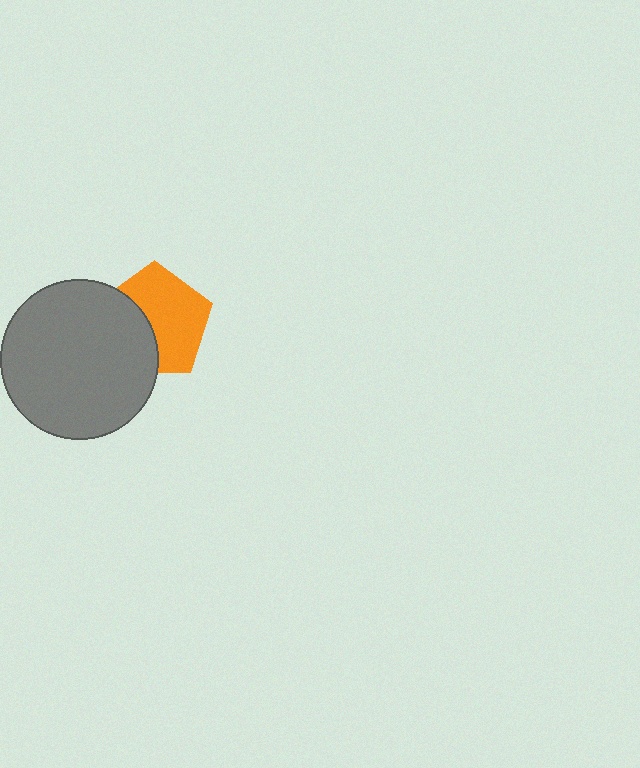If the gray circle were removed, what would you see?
You would see the complete orange pentagon.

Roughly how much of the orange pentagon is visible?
About half of it is visible (roughly 61%).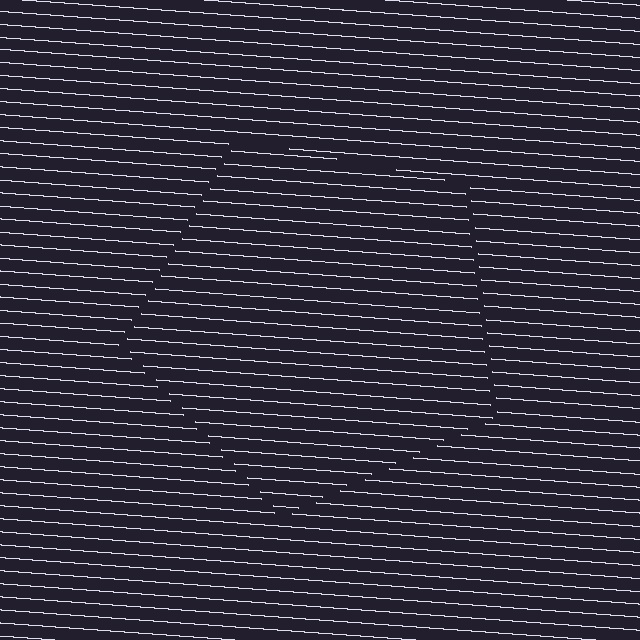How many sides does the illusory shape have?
5 sides — the line-ends trace a pentagon.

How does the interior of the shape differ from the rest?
The interior of the shape contains the same grating, shifted by half a period — the contour is defined by the phase discontinuity where line-ends from the inner and outer gratings abut.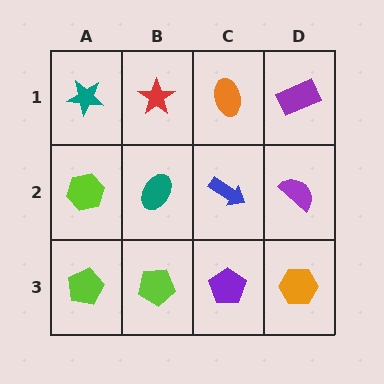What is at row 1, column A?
A teal star.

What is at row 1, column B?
A red star.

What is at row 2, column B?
A teal ellipse.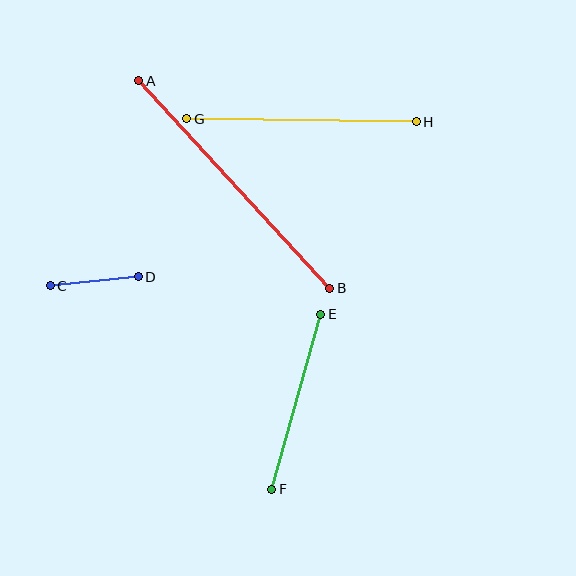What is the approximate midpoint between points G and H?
The midpoint is at approximately (302, 120) pixels.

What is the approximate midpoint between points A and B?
The midpoint is at approximately (234, 185) pixels.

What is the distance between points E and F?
The distance is approximately 182 pixels.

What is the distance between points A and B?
The distance is approximately 282 pixels.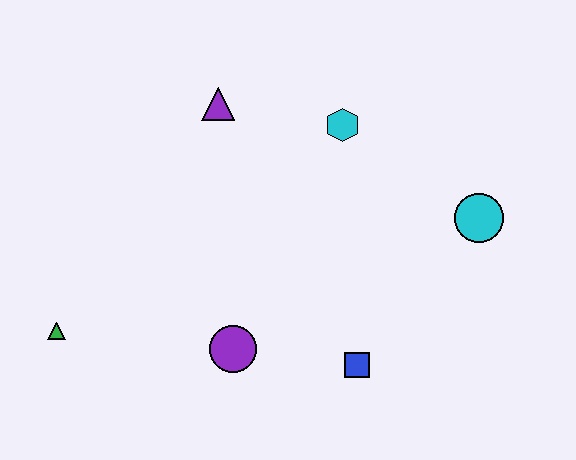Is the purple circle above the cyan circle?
No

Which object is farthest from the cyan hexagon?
The green triangle is farthest from the cyan hexagon.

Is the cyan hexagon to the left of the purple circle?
No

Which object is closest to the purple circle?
The blue square is closest to the purple circle.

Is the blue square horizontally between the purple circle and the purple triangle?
No